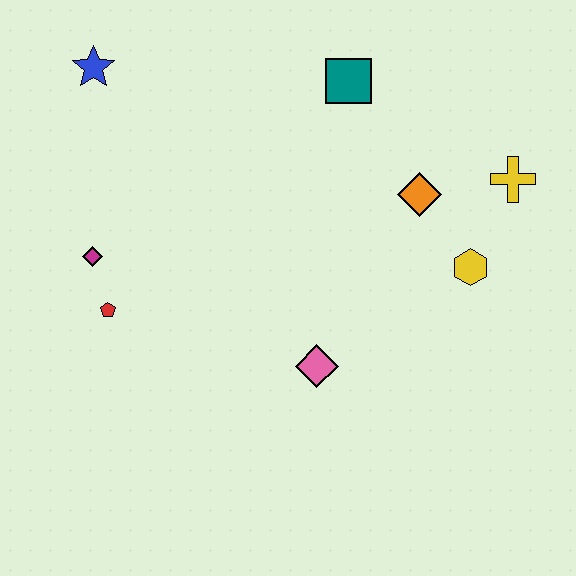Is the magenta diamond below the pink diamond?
No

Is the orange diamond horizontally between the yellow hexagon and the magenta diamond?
Yes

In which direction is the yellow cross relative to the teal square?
The yellow cross is to the right of the teal square.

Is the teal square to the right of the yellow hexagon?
No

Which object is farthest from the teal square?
The red pentagon is farthest from the teal square.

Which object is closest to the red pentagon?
The magenta diamond is closest to the red pentagon.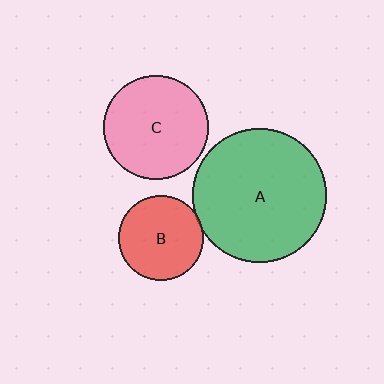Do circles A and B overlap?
Yes.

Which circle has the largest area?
Circle A (green).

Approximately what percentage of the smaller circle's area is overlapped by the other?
Approximately 5%.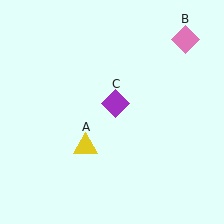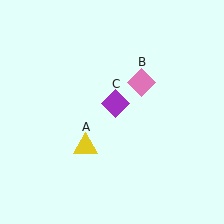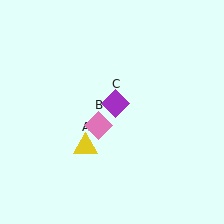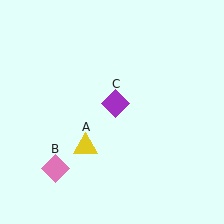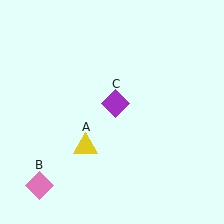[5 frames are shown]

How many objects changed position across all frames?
1 object changed position: pink diamond (object B).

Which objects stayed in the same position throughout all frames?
Yellow triangle (object A) and purple diamond (object C) remained stationary.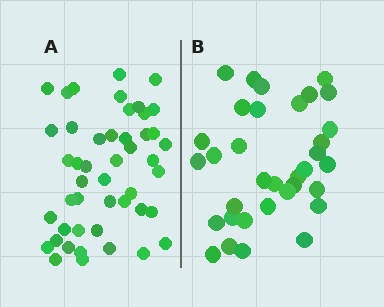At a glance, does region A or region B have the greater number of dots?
Region A (the left region) has more dots.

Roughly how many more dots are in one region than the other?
Region A has approximately 15 more dots than region B.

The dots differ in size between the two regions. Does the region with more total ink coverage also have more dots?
No. Region B has more total ink coverage because its dots are larger, but region A actually contains more individual dots. Total area can be misleading — the number of items is what matters here.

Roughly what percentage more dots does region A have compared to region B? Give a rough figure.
About 40% more.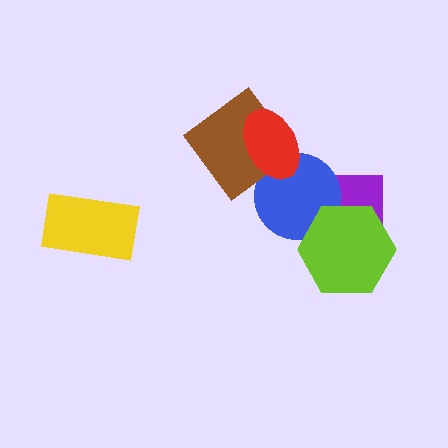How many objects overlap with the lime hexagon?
2 objects overlap with the lime hexagon.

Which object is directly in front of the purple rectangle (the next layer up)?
The blue circle is directly in front of the purple rectangle.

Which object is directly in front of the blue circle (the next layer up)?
The lime hexagon is directly in front of the blue circle.